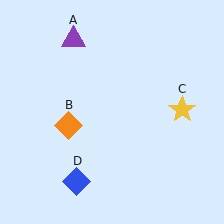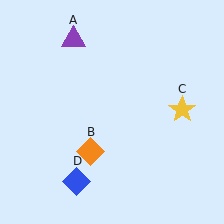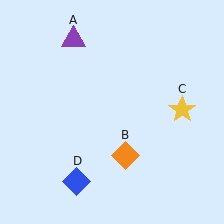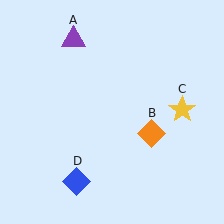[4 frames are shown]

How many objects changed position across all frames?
1 object changed position: orange diamond (object B).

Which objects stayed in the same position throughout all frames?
Purple triangle (object A) and yellow star (object C) and blue diamond (object D) remained stationary.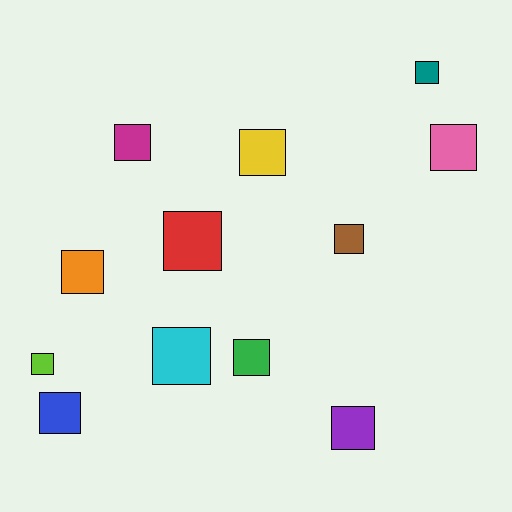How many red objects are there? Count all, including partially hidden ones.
There is 1 red object.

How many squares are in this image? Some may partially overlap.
There are 12 squares.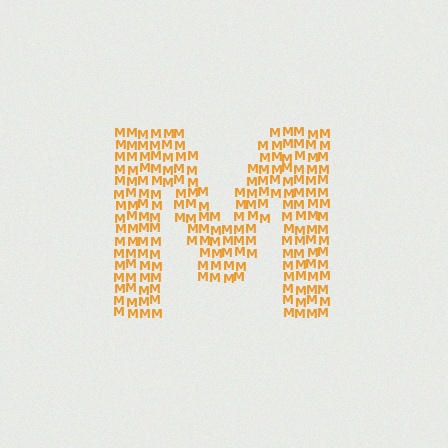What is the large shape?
The large shape is the letter M.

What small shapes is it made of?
It is made of small letter M's.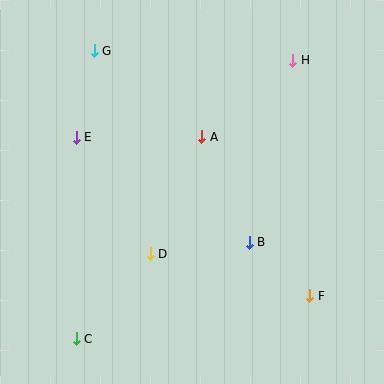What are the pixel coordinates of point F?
Point F is at (310, 296).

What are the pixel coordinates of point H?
Point H is at (293, 60).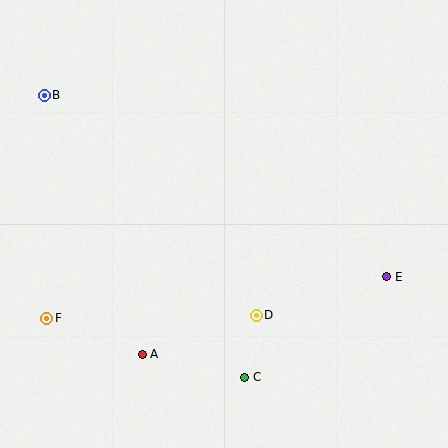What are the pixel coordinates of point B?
Point B is at (44, 95).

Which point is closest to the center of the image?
Point D at (256, 315) is closest to the center.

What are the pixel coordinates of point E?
Point E is at (387, 277).